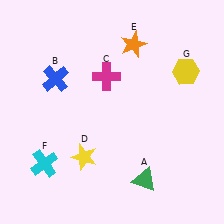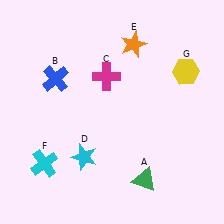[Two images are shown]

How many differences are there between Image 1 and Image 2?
There is 1 difference between the two images.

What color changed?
The star (D) changed from yellow in Image 1 to cyan in Image 2.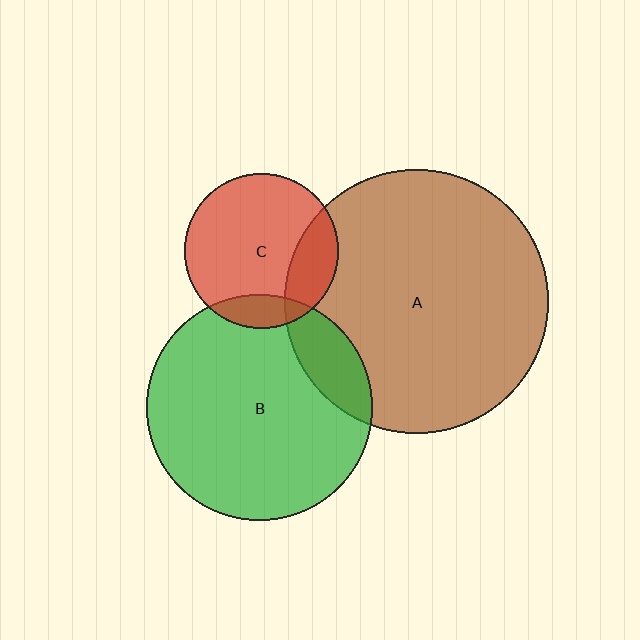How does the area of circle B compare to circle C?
Approximately 2.2 times.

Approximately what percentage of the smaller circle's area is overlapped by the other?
Approximately 20%.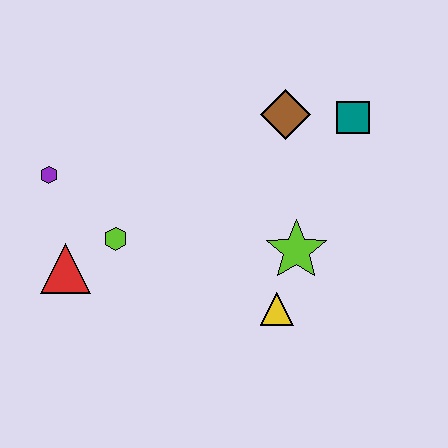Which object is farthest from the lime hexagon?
The teal square is farthest from the lime hexagon.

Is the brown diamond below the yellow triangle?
No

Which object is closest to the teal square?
The brown diamond is closest to the teal square.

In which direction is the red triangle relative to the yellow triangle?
The red triangle is to the left of the yellow triangle.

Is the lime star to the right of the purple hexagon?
Yes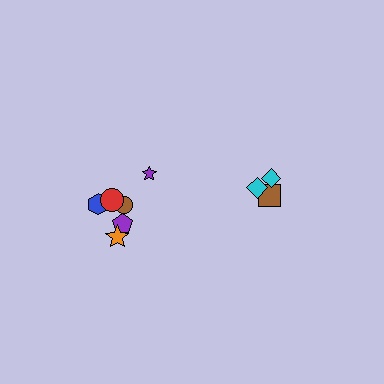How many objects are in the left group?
There are 6 objects.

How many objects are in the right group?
There are 3 objects.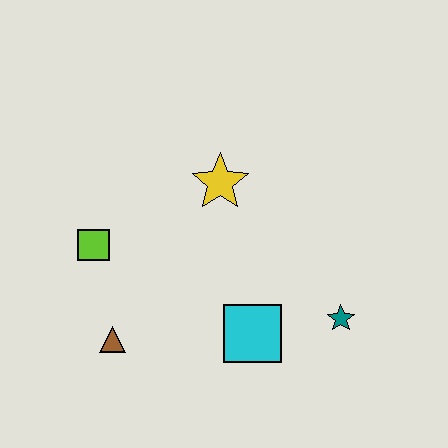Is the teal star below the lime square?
Yes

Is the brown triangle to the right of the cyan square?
No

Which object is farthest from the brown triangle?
The teal star is farthest from the brown triangle.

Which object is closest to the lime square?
The brown triangle is closest to the lime square.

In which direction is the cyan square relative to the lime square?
The cyan square is to the right of the lime square.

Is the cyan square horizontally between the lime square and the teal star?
Yes